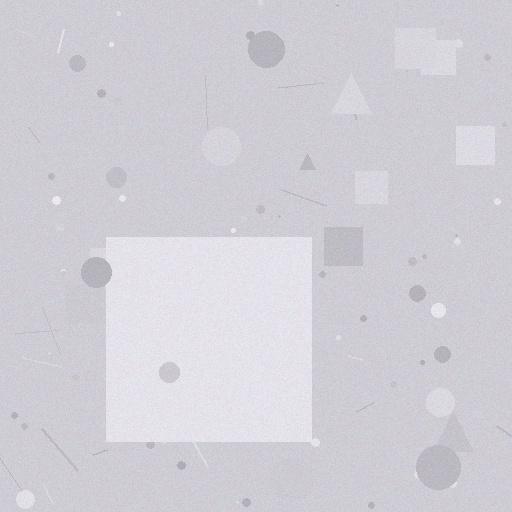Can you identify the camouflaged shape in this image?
The camouflaged shape is a square.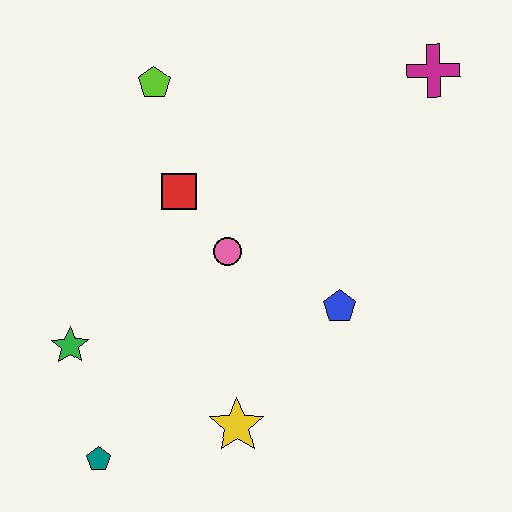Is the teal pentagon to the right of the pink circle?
No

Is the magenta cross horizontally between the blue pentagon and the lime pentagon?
No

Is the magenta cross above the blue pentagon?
Yes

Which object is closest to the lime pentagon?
The red square is closest to the lime pentagon.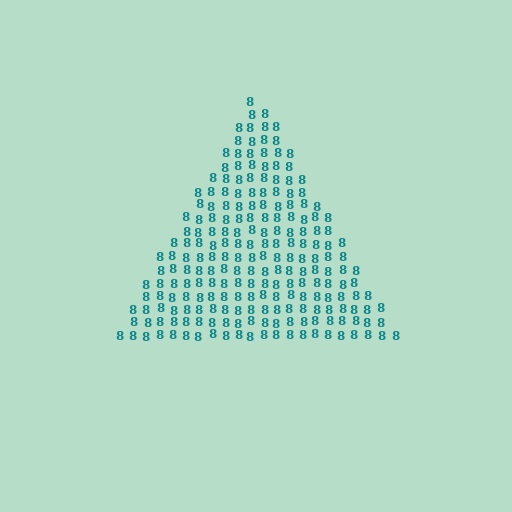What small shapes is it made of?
It is made of small digit 8's.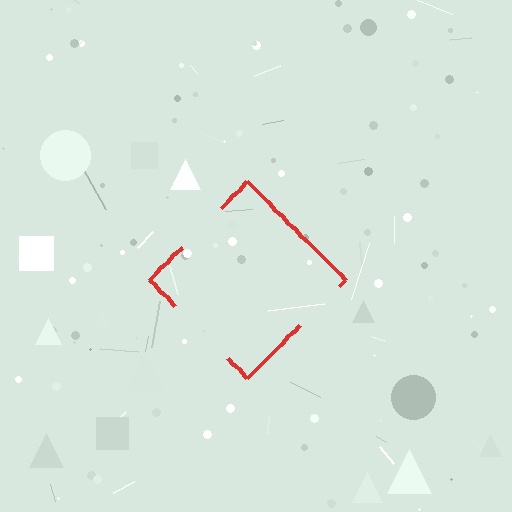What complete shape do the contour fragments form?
The contour fragments form a diamond.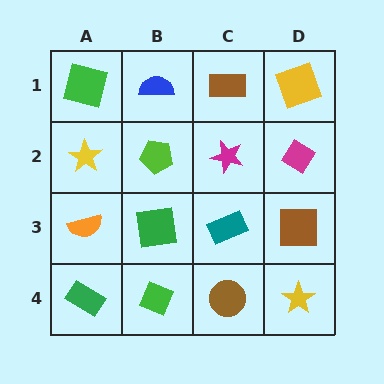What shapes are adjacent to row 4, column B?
A green square (row 3, column B), a green rectangle (row 4, column A), a brown circle (row 4, column C).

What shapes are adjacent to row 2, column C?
A brown rectangle (row 1, column C), a teal rectangle (row 3, column C), a lime pentagon (row 2, column B), a magenta diamond (row 2, column D).